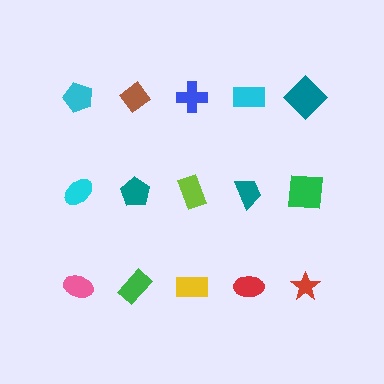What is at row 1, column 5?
A teal diamond.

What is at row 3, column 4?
A red ellipse.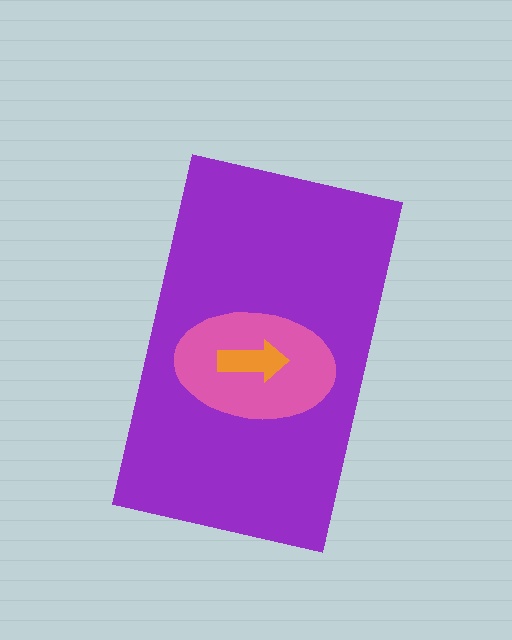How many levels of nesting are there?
3.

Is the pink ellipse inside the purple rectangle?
Yes.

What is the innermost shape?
The orange arrow.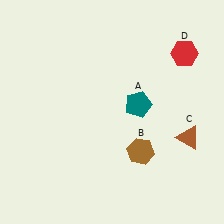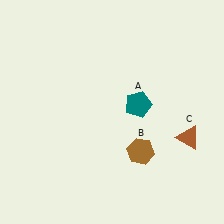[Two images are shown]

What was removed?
The red hexagon (D) was removed in Image 2.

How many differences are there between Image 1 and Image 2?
There is 1 difference between the two images.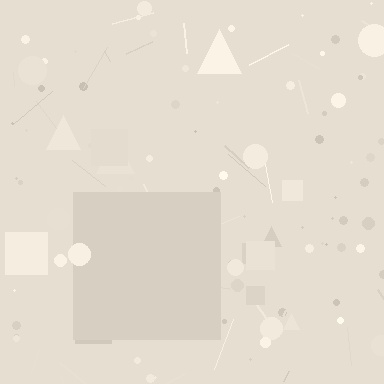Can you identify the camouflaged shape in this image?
The camouflaged shape is a square.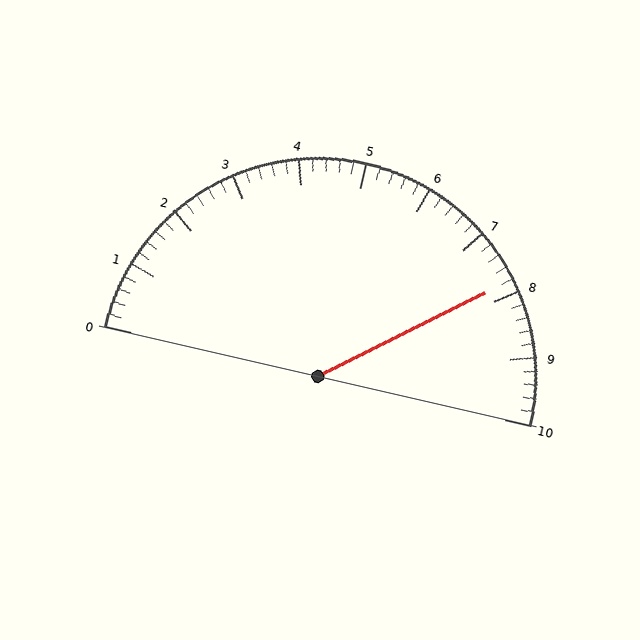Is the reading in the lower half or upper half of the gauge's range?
The reading is in the upper half of the range (0 to 10).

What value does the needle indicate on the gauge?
The needle indicates approximately 7.8.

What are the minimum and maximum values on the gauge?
The gauge ranges from 0 to 10.